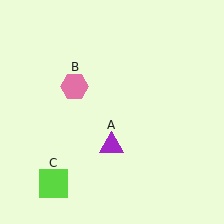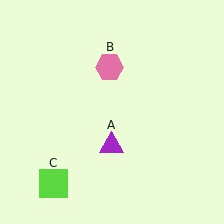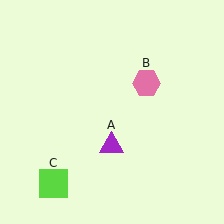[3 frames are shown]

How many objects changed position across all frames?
1 object changed position: pink hexagon (object B).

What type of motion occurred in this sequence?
The pink hexagon (object B) rotated clockwise around the center of the scene.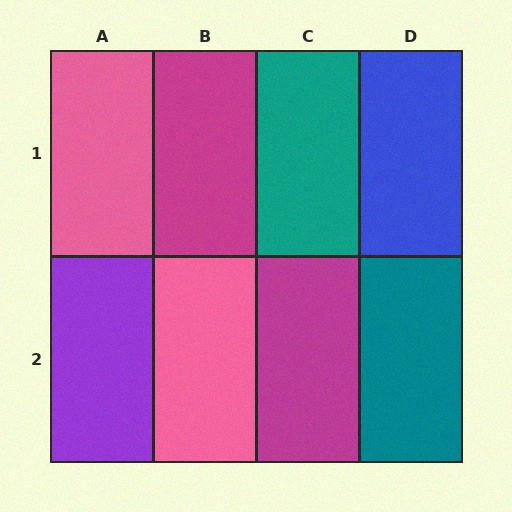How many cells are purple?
1 cell is purple.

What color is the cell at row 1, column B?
Magenta.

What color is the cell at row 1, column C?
Teal.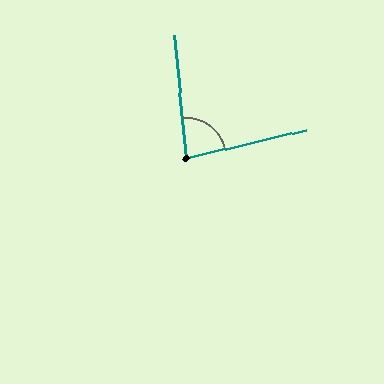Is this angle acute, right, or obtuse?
It is acute.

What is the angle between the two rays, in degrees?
Approximately 82 degrees.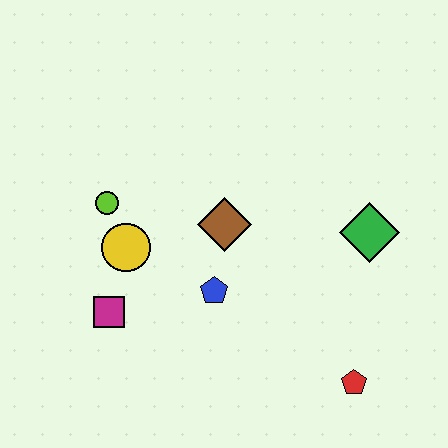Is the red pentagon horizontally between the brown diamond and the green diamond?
Yes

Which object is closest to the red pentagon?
The green diamond is closest to the red pentagon.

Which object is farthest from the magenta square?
The green diamond is farthest from the magenta square.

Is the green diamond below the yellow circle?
No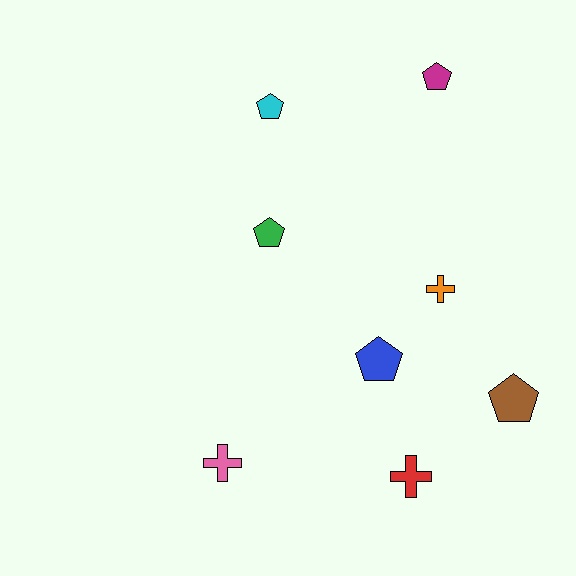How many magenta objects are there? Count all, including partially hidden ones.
There is 1 magenta object.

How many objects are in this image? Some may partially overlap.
There are 8 objects.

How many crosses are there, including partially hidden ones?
There are 3 crosses.